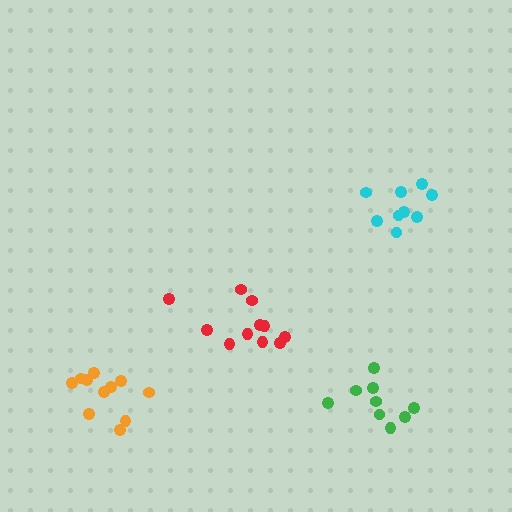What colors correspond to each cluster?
The clusters are colored: cyan, orange, green, red.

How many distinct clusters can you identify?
There are 4 distinct clusters.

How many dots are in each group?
Group 1: 9 dots, Group 2: 11 dots, Group 3: 9 dots, Group 4: 11 dots (40 total).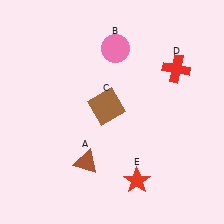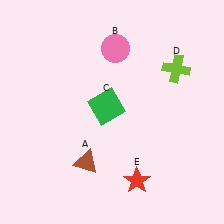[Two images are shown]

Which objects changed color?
C changed from brown to green. D changed from red to lime.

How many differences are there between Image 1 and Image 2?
There are 2 differences between the two images.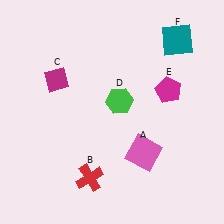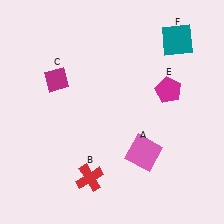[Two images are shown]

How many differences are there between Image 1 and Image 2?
There is 1 difference between the two images.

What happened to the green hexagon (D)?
The green hexagon (D) was removed in Image 2. It was in the top-right area of Image 1.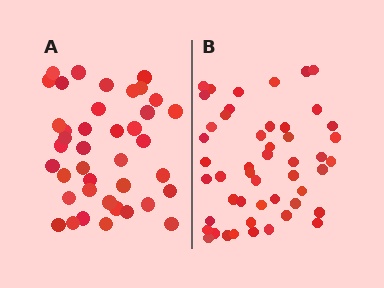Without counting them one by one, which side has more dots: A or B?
Region B (the right region) has more dots.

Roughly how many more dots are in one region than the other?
Region B has roughly 8 or so more dots than region A.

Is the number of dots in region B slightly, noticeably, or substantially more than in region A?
Region B has only slightly more — the two regions are fairly close. The ratio is roughly 1.2 to 1.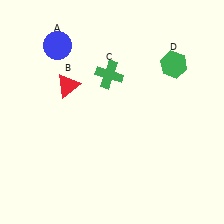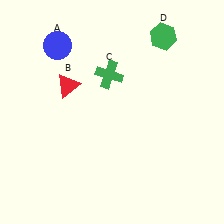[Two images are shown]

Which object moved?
The green hexagon (D) moved up.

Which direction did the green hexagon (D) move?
The green hexagon (D) moved up.